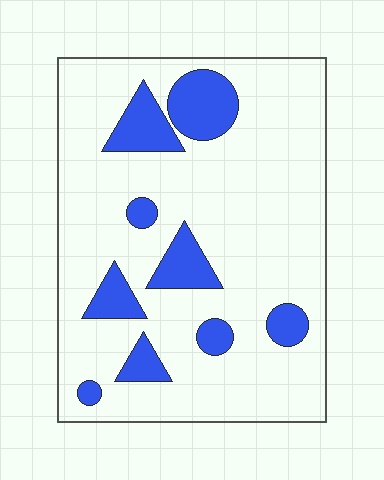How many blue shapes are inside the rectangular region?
9.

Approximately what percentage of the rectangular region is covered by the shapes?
Approximately 20%.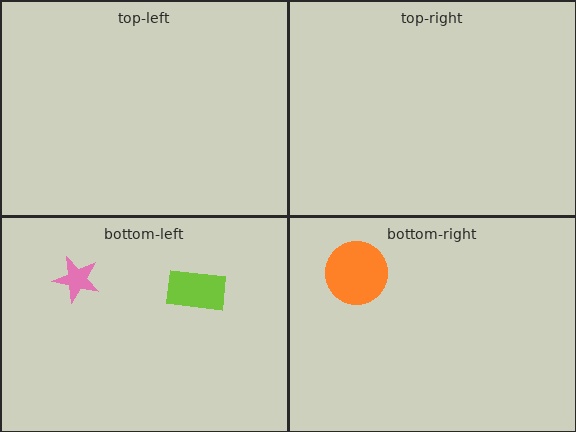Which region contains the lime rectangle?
The bottom-left region.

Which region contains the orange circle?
The bottom-right region.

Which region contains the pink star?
The bottom-left region.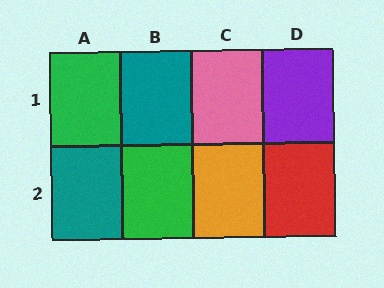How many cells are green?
2 cells are green.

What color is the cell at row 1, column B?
Teal.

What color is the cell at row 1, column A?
Green.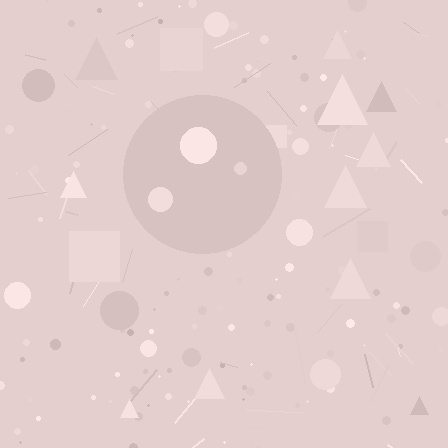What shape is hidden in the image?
A circle is hidden in the image.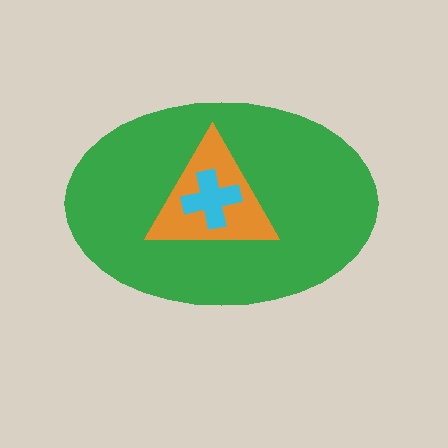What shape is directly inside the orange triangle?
The cyan cross.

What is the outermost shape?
The green ellipse.